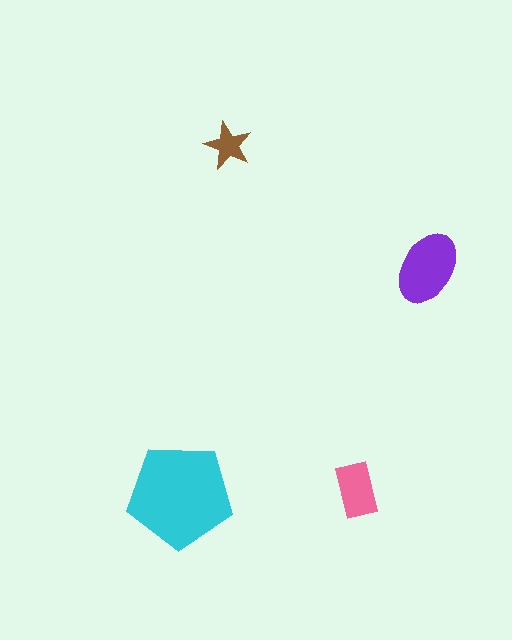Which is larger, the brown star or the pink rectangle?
The pink rectangle.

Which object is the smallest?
The brown star.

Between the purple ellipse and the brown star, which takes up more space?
The purple ellipse.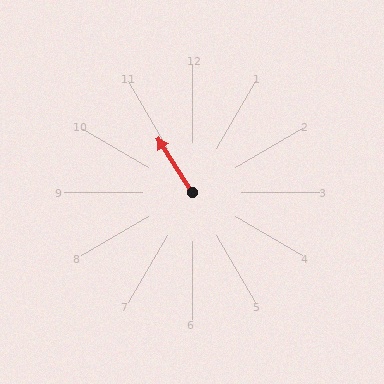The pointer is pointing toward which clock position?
Roughly 11 o'clock.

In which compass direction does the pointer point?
Northwest.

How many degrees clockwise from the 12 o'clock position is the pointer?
Approximately 328 degrees.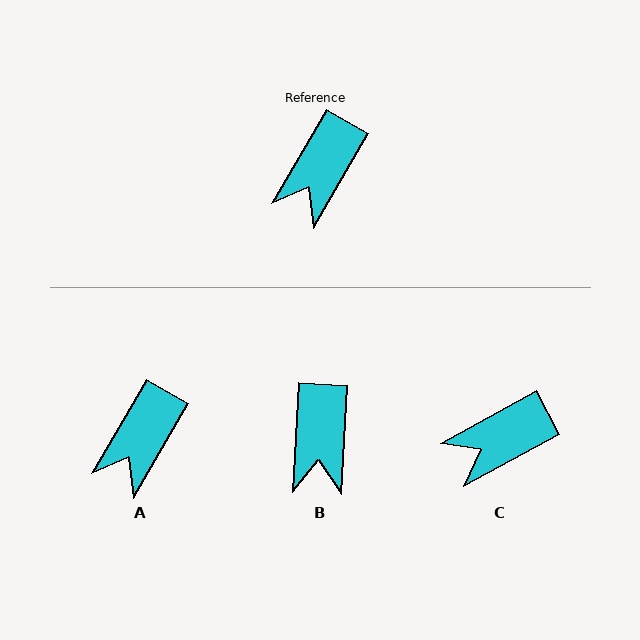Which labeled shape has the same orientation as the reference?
A.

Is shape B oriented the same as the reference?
No, it is off by about 27 degrees.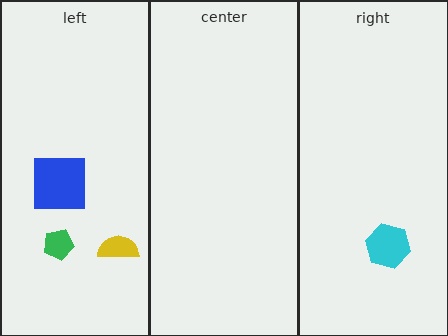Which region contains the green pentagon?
The left region.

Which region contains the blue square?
The left region.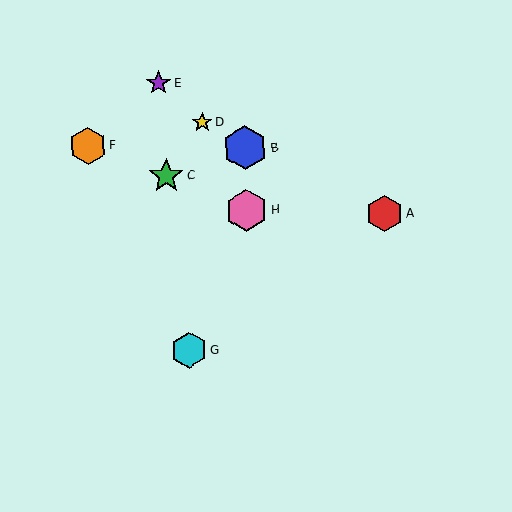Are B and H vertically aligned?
Yes, both are at x≈245.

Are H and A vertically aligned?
No, H is at x≈247 and A is at x≈384.